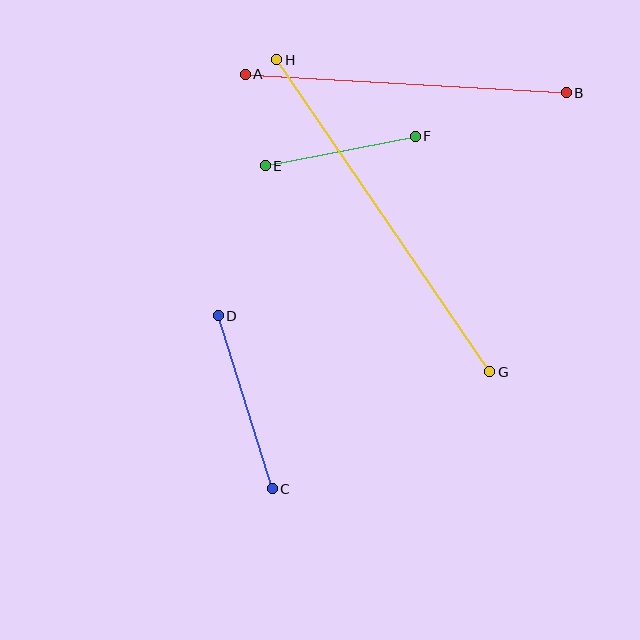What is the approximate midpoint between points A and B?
The midpoint is at approximately (406, 84) pixels.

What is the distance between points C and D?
The distance is approximately 181 pixels.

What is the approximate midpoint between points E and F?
The midpoint is at approximately (340, 151) pixels.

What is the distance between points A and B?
The distance is approximately 322 pixels.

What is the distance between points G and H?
The distance is approximately 378 pixels.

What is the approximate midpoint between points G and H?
The midpoint is at approximately (383, 216) pixels.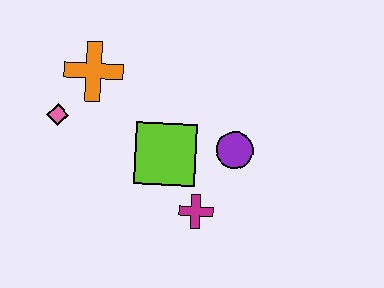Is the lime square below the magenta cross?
No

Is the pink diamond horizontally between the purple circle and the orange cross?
No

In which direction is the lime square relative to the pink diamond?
The lime square is to the right of the pink diamond.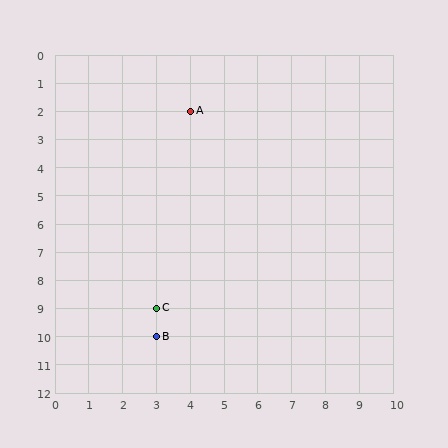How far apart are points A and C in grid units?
Points A and C are 1 column and 7 rows apart (about 7.1 grid units diagonally).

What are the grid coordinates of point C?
Point C is at grid coordinates (3, 9).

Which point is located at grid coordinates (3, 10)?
Point B is at (3, 10).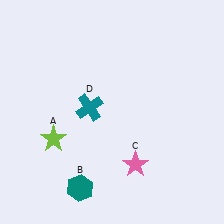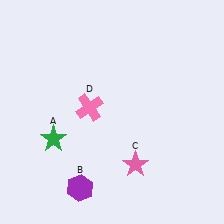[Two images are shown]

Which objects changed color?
A changed from lime to green. B changed from teal to purple. D changed from teal to pink.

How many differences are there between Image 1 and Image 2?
There are 3 differences between the two images.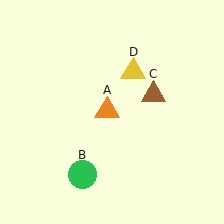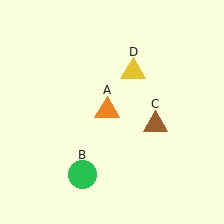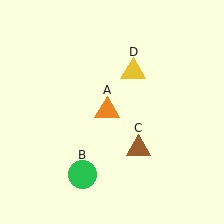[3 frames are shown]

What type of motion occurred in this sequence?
The brown triangle (object C) rotated clockwise around the center of the scene.